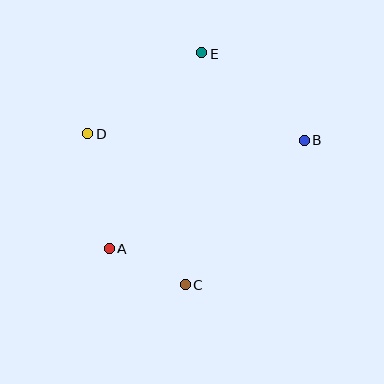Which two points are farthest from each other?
Points C and E are farthest from each other.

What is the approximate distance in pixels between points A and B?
The distance between A and B is approximately 223 pixels.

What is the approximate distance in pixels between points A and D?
The distance between A and D is approximately 117 pixels.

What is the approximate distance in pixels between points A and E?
The distance between A and E is approximately 217 pixels.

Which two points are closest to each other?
Points A and C are closest to each other.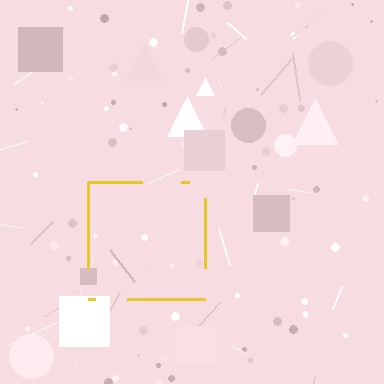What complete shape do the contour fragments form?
The contour fragments form a square.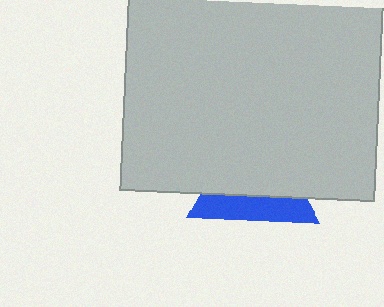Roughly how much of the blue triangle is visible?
A small part of it is visible (roughly 37%).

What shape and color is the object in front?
The object in front is a light gray square.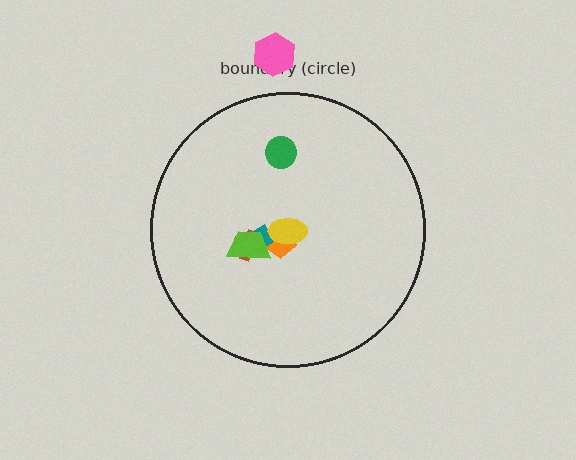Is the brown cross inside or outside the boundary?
Inside.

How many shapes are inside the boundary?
6 inside, 1 outside.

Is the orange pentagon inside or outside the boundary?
Inside.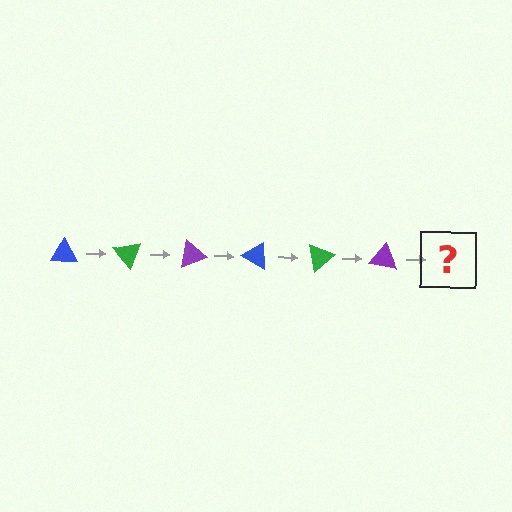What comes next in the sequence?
The next element should be a blue triangle, rotated 300 degrees from the start.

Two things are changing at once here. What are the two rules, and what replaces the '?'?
The two rules are that it rotates 50 degrees each step and the color cycles through blue, green, and purple. The '?' should be a blue triangle, rotated 300 degrees from the start.